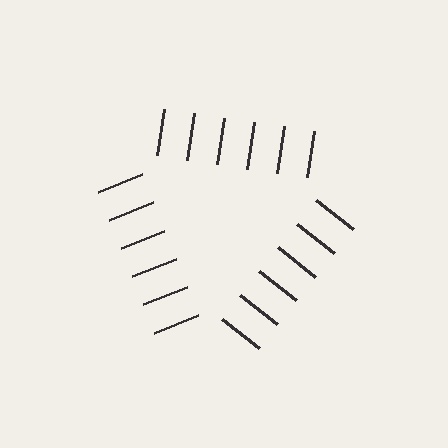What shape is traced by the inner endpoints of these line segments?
An illusory triangle — the line segments terminate on its edges but no continuous stroke is drawn.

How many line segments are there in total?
18 — 6 along each of the 3 edges.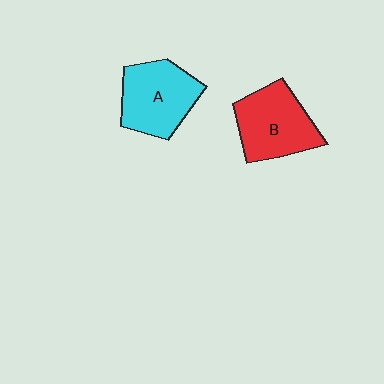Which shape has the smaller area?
Shape A (cyan).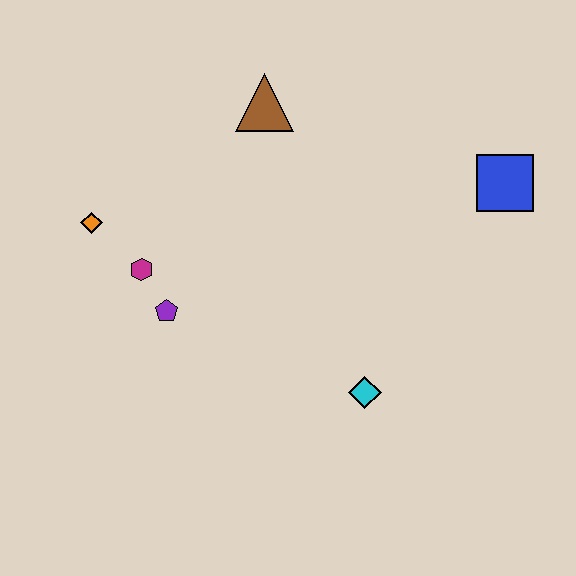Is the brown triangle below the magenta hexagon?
No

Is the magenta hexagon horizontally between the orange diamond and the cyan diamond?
Yes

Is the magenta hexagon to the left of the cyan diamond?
Yes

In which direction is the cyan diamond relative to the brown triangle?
The cyan diamond is below the brown triangle.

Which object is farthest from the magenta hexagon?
The blue square is farthest from the magenta hexagon.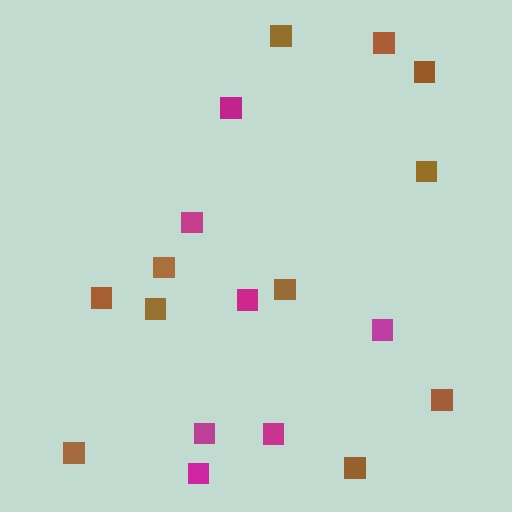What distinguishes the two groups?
There are 2 groups: one group of magenta squares (7) and one group of brown squares (11).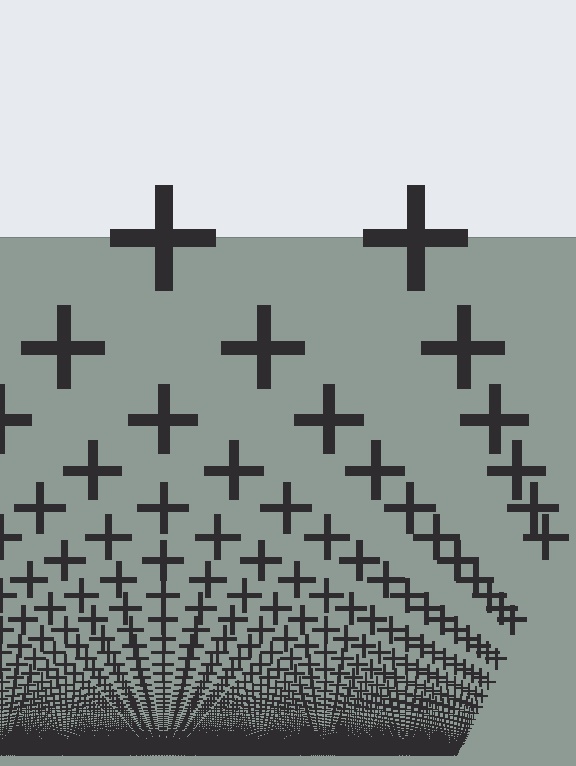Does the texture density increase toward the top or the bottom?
Density increases toward the bottom.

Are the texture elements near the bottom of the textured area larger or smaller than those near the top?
Smaller. The gradient is inverted — elements near the bottom are smaller and denser.